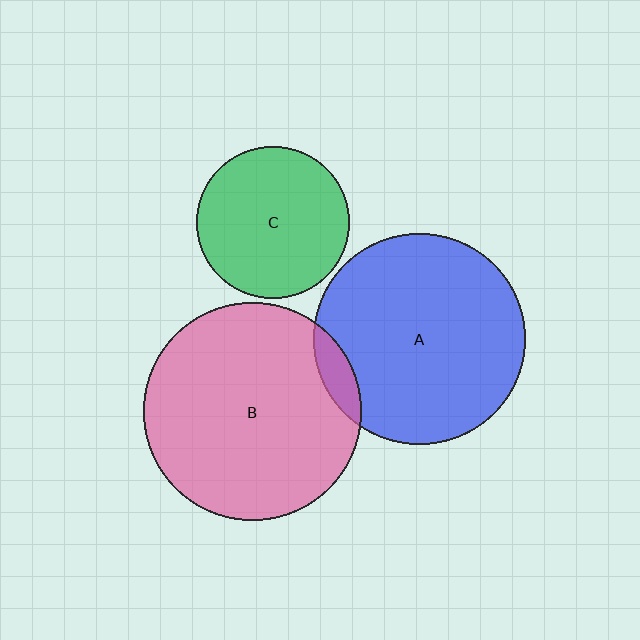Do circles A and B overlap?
Yes.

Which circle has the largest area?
Circle B (pink).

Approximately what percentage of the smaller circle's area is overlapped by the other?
Approximately 5%.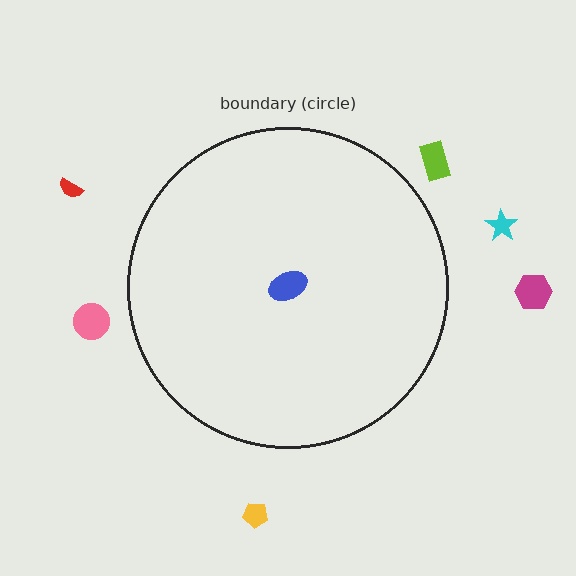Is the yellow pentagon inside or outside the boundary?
Outside.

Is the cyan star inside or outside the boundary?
Outside.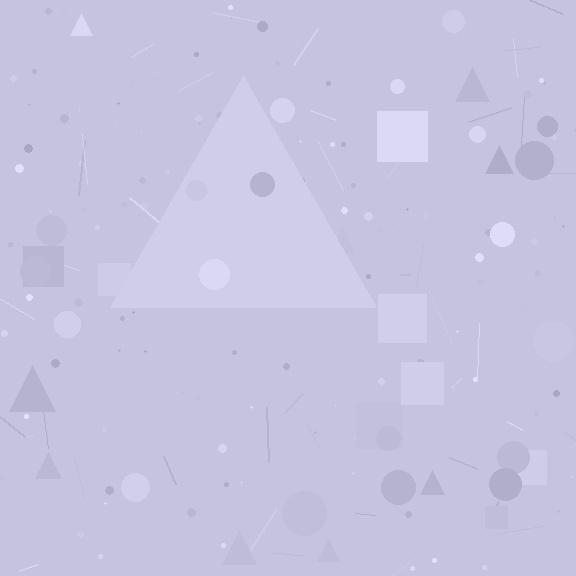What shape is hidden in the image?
A triangle is hidden in the image.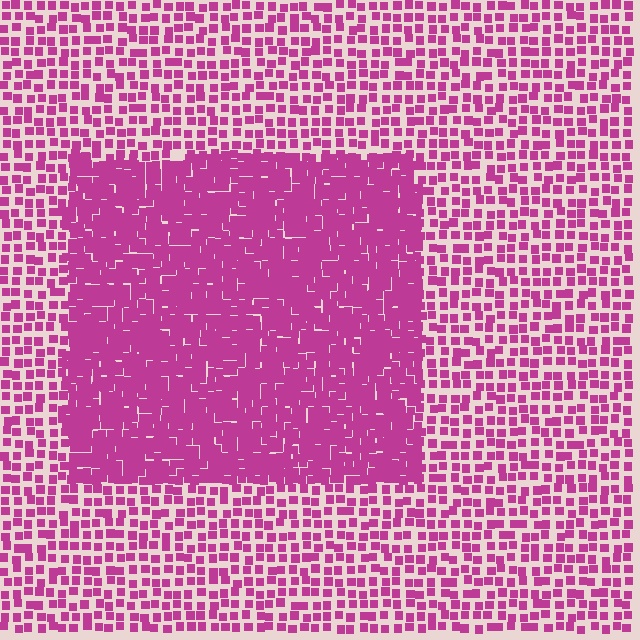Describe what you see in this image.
The image contains small magenta elements arranged at two different densities. A rectangle-shaped region is visible where the elements are more densely packed than the surrounding area.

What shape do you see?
I see a rectangle.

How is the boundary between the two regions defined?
The boundary is defined by a change in element density (approximately 2.3x ratio). All elements are the same color, size, and shape.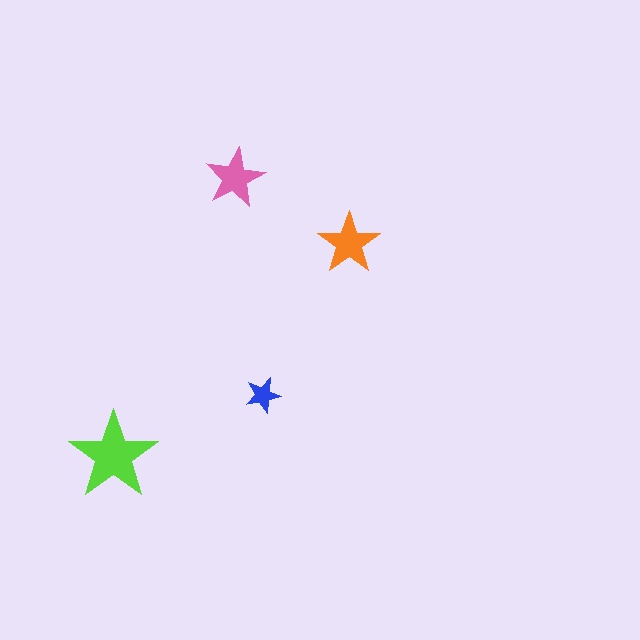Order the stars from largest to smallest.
the lime one, the orange one, the pink one, the blue one.